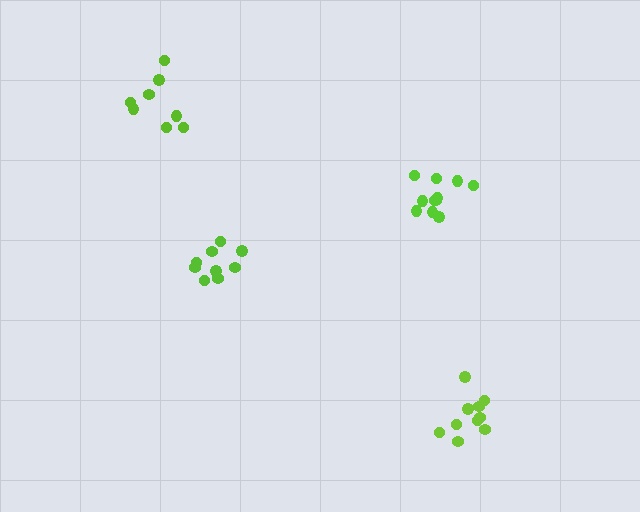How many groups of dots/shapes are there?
There are 4 groups.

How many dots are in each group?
Group 1: 9 dots, Group 2: 10 dots, Group 3: 11 dots, Group 4: 8 dots (38 total).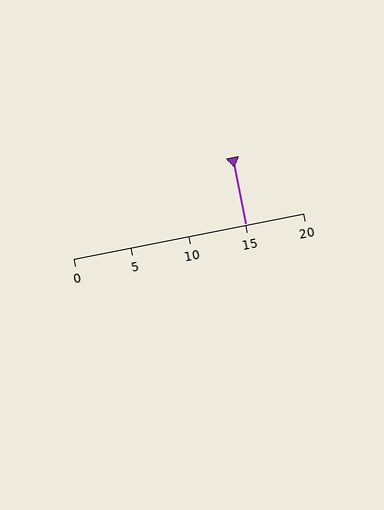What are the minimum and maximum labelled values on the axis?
The axis runs from 0 to 20.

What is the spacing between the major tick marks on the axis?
The major ticks are spaced 5 apart.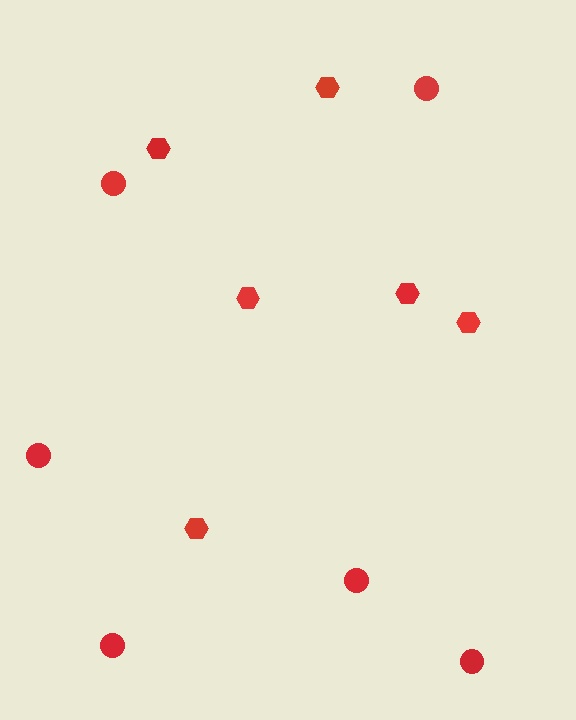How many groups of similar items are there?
There are 2 groups: one group of hexagons (6) and one group of circles (6).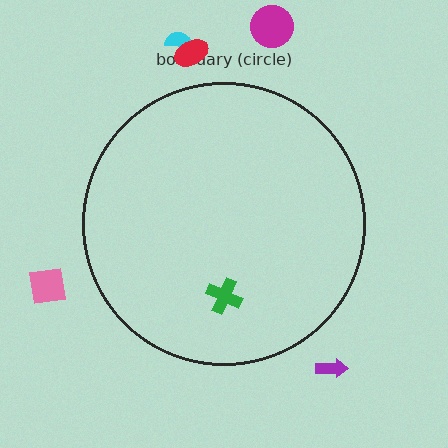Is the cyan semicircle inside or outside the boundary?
Outside.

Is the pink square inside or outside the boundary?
Outside.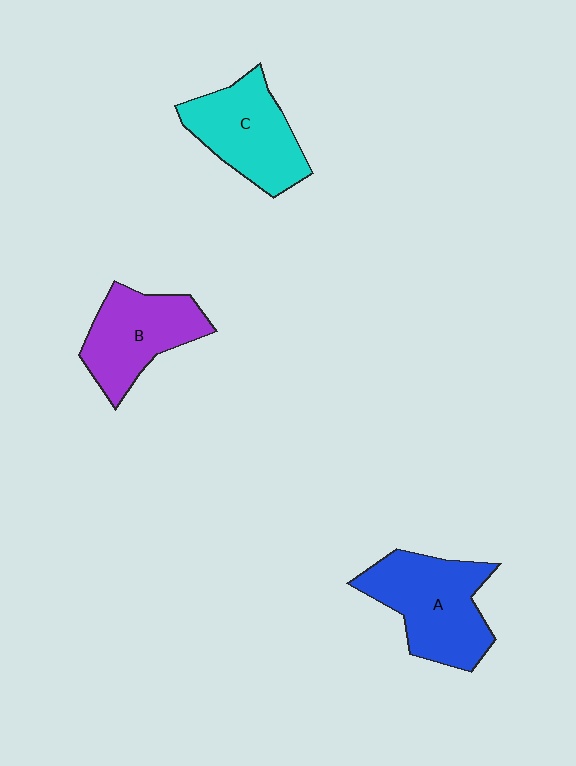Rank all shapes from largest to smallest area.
From largest to smallest: A (blue), C (cyan), B (purple).